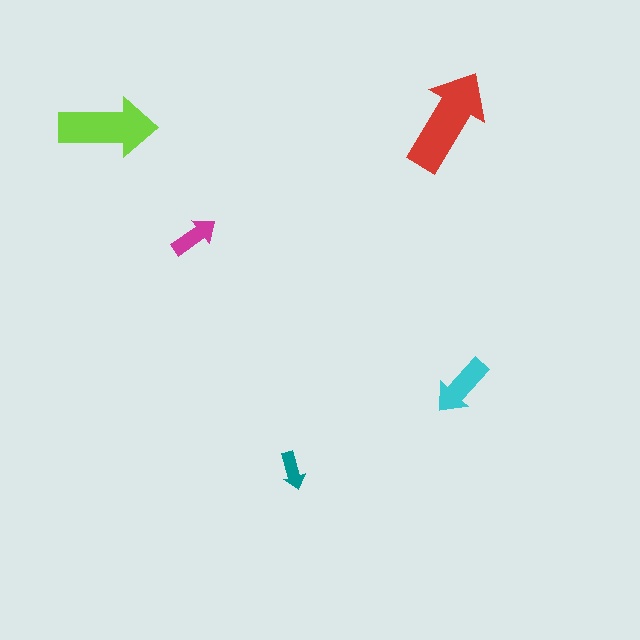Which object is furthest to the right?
The cyan arrow is rightmost.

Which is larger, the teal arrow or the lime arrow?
The lime one.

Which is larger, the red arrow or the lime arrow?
The red one.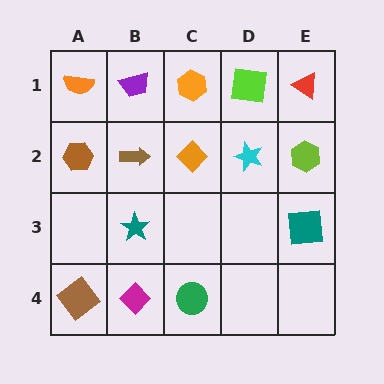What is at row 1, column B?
A purple trapezoid.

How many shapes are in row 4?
3 shapes.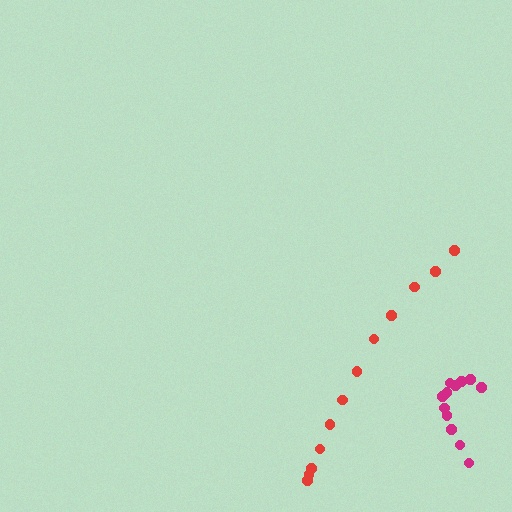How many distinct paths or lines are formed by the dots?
There are 2 distinct paths.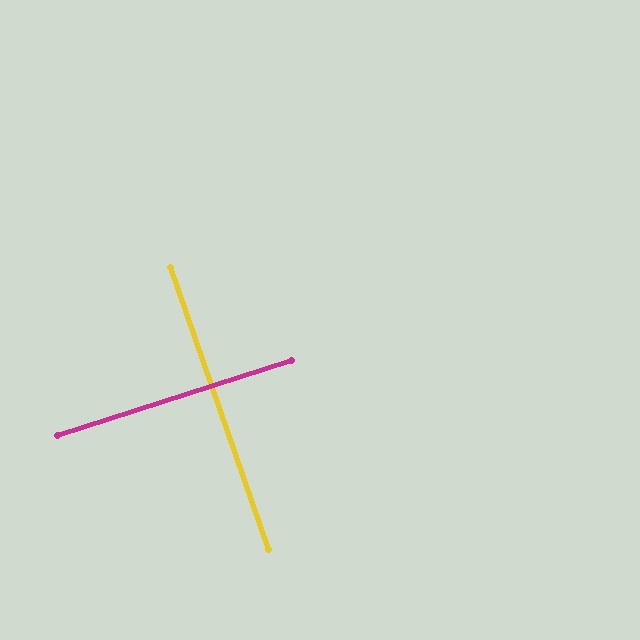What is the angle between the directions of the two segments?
Approximately 89 degrees.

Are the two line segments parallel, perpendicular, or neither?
Perpendicular — they meet at approximately 89°.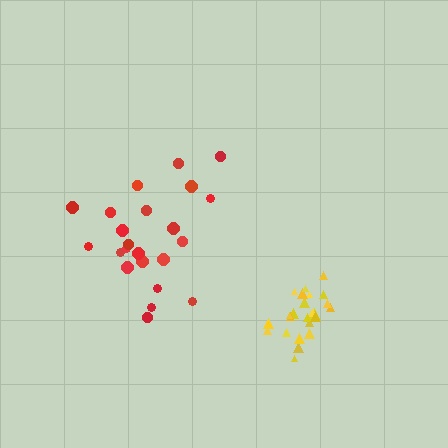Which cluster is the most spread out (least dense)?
Red.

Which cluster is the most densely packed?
Yellow.